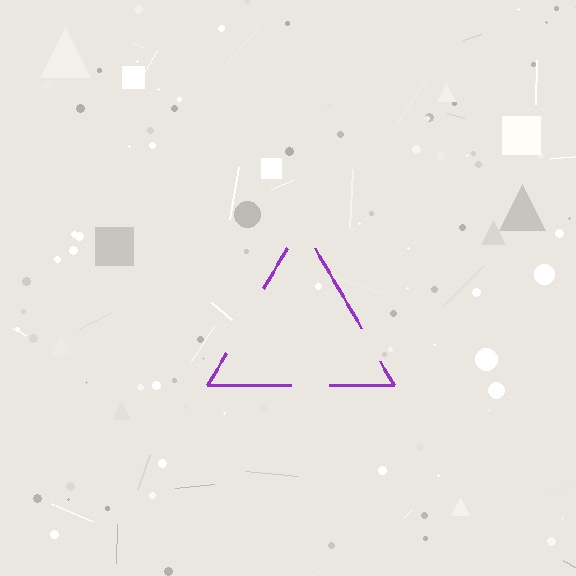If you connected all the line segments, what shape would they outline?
They would outline a triangle.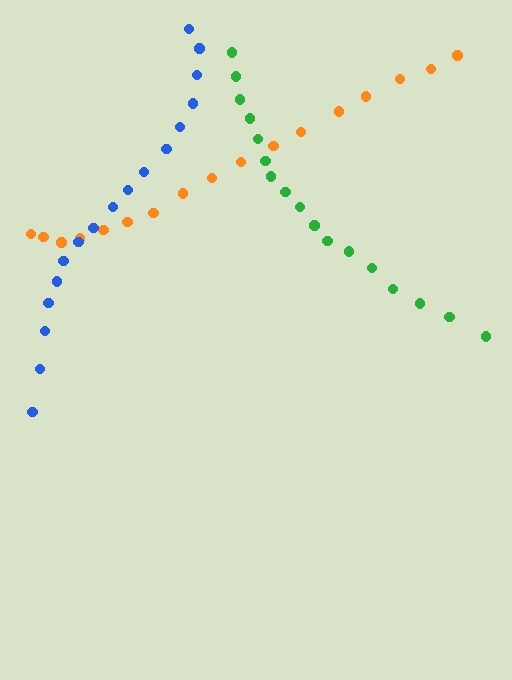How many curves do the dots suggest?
There are 3 distinct paths.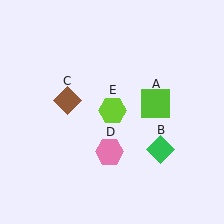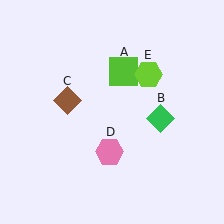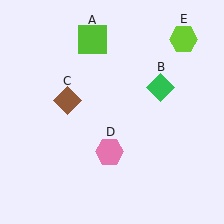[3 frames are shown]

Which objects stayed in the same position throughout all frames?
Brown diamond (object C) and pink hexagon (object D) remained stationary.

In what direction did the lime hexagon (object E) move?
The lime hexagon (object E) moved up and to the right.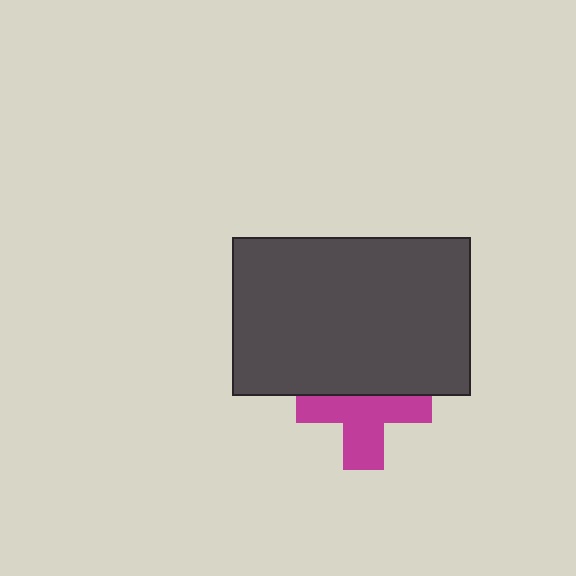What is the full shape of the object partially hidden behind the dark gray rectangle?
The partially hidden object is a magenta cross.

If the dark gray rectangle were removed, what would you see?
You would see the complete magenta cross.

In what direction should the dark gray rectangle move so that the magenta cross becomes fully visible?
The dark gray rectangle should move up. That is the shortest direction to clear the overlap and leave the magenta cross fully visible.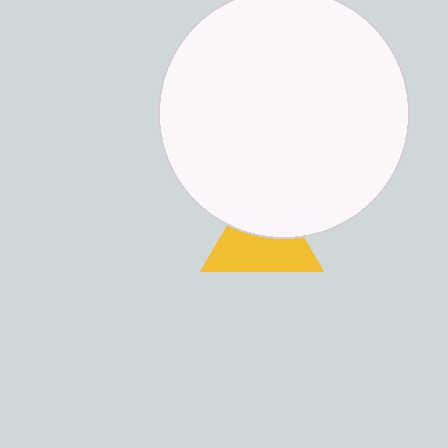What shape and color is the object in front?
The object in front is a white circle.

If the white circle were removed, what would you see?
You would see the complete yellow triangle.